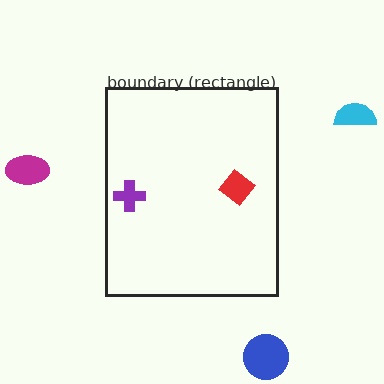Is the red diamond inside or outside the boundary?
Inside.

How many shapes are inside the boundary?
2 inside, 3 outside.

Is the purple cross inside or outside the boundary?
Inside.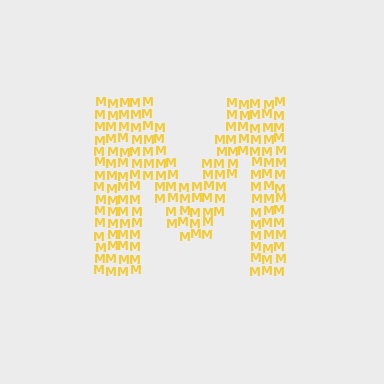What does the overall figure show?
The overall figure shows the letter M.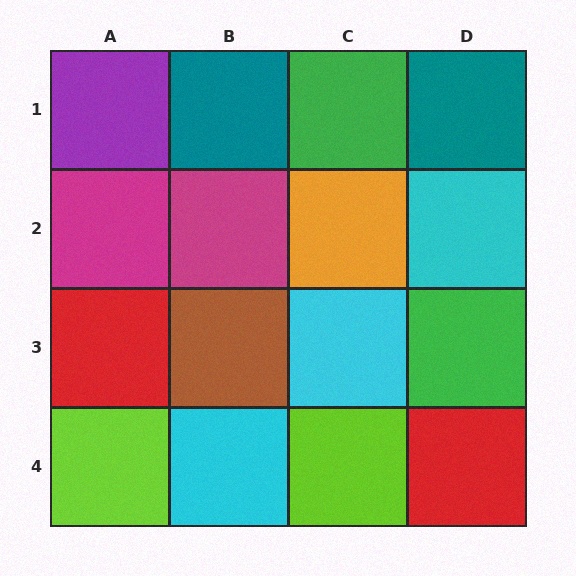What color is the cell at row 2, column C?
Orange.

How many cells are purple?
1 cell is purple.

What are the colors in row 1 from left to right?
Purple, teal, green, teal.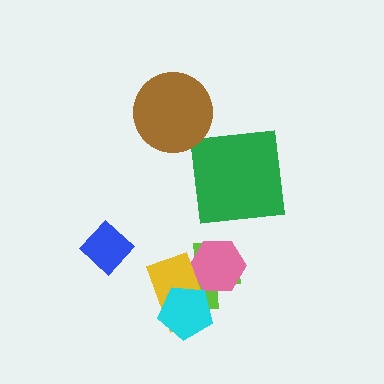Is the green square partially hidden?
No, no other shape covers it.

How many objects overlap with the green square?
0 objects overlap with the green square.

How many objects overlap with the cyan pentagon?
2 objects overlap with the cyan pentagon.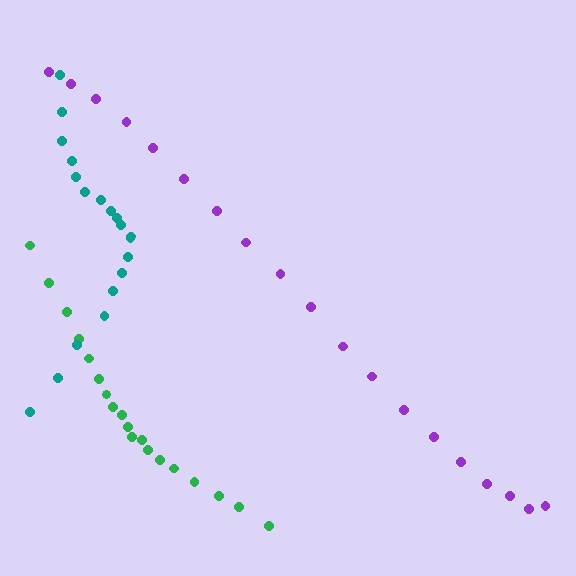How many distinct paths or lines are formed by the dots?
There are 3 distinct paths.